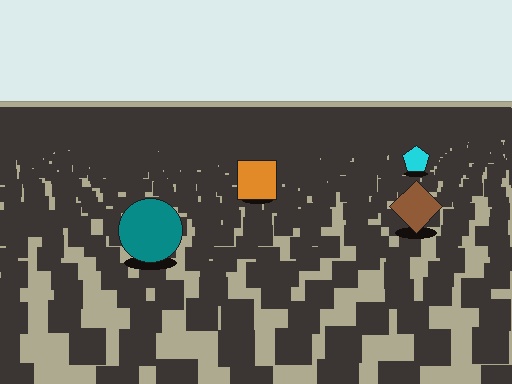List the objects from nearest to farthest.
From nearest to farthest: the teal circle, the brown diamond, the orange square, the cyan pentagon.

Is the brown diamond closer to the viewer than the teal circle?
No. The teal circle is closer — you can tell from the texture gradient: the ground texture is coarser near it.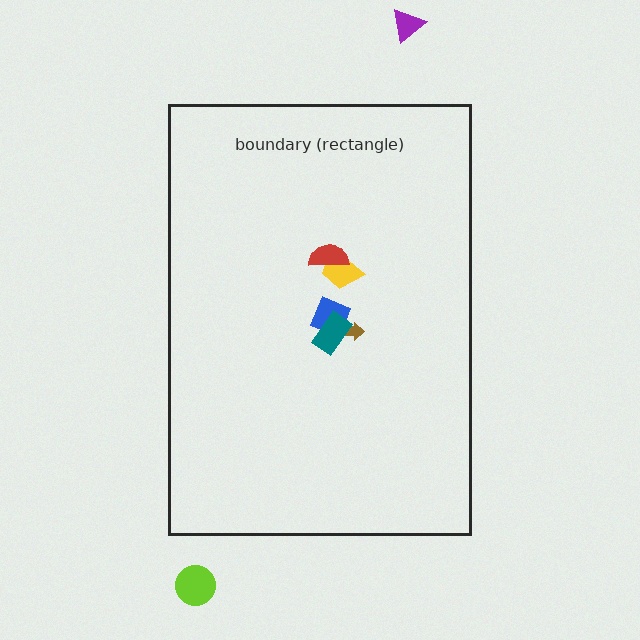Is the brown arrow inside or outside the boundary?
Inside.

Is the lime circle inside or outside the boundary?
Outside.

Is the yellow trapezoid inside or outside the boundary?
Inside.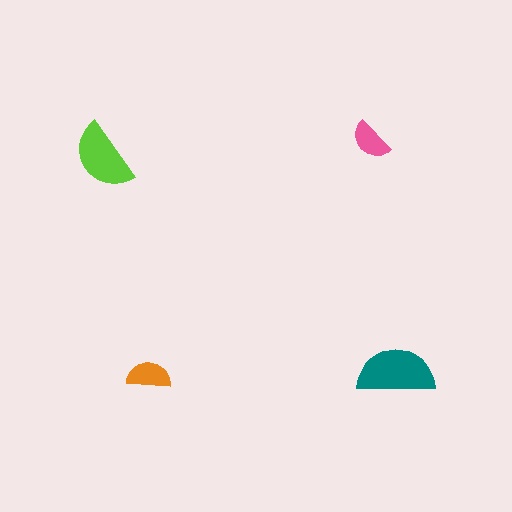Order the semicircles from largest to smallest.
the teal one, the lime one, the orange one, the pink one.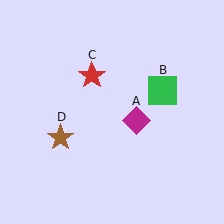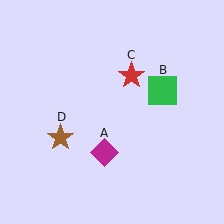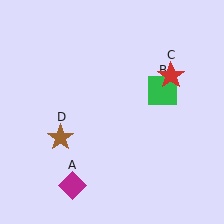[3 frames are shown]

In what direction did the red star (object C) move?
The red star (object C) moved right.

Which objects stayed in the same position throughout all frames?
Green square (object B) and brown star (object D) remained stationary.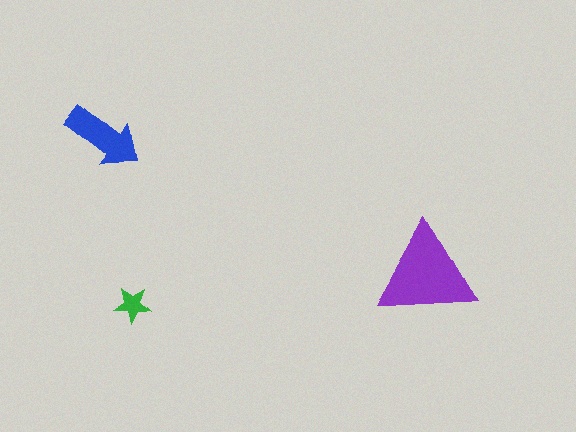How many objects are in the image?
There are 3 objects in the image.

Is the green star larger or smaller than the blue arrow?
Smaller.